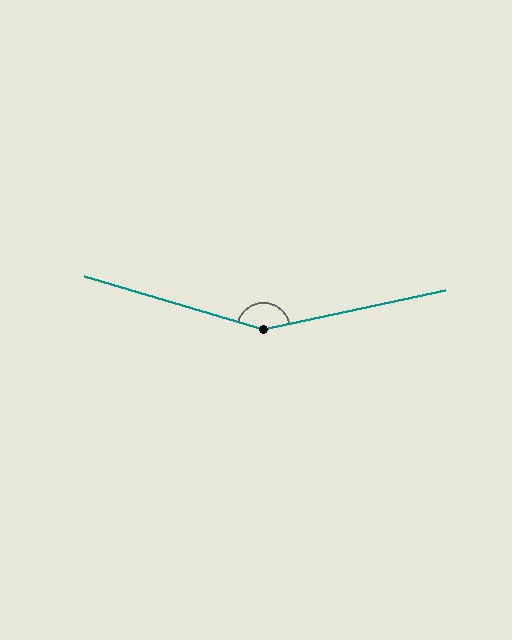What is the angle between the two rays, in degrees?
Approximately 151 degrees.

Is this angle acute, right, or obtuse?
It is obtuse.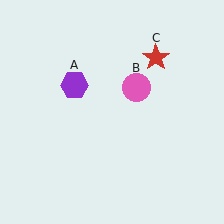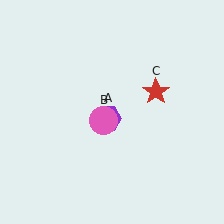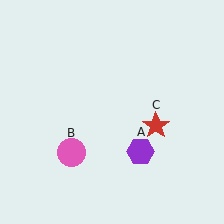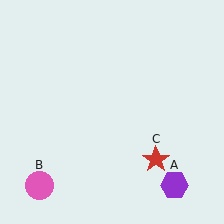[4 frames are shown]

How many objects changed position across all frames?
3 objects changed position: purple hexagon (object A), pink circle (object B), red star (object C).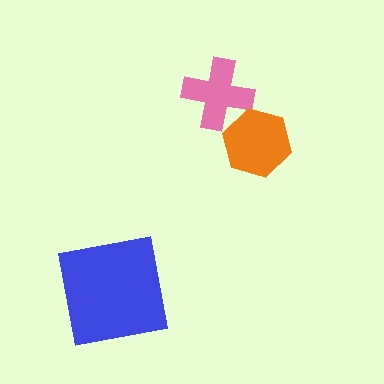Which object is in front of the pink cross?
The orange hexagon is in front of the pink cross.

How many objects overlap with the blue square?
0 objects overlap with the blue square.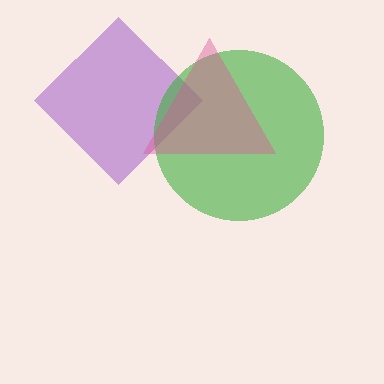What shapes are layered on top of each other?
The layered shapes are: a purple diamond, a green circle, a pink triangle.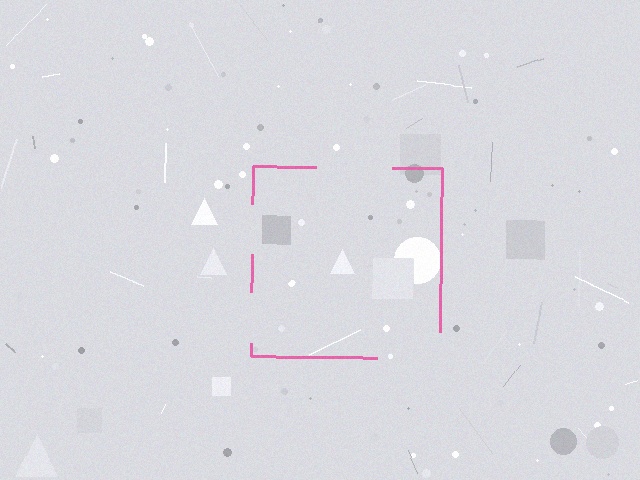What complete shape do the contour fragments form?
The contour fragments form a square.